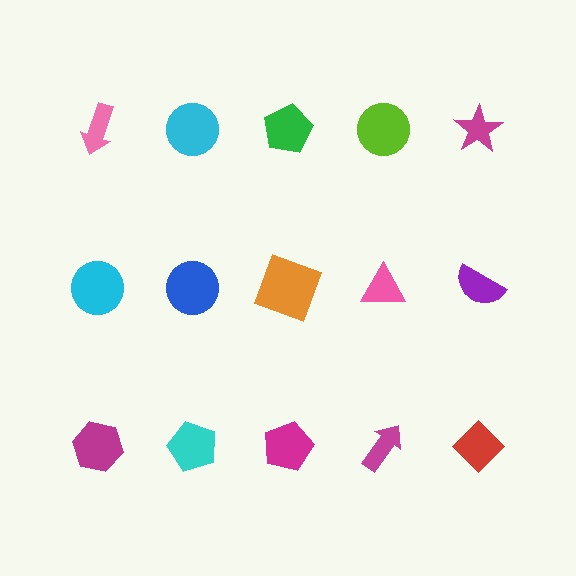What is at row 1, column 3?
A green pentagon.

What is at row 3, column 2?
A cyan pentagon.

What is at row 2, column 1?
A cyan circle.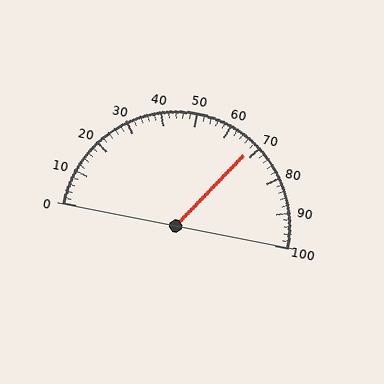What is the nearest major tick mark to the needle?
The nearest major tick mark is 70.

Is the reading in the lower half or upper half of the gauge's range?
The reading is in the upper half of the range (0 to 100).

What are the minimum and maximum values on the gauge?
The gauge ranges from 0 to 100.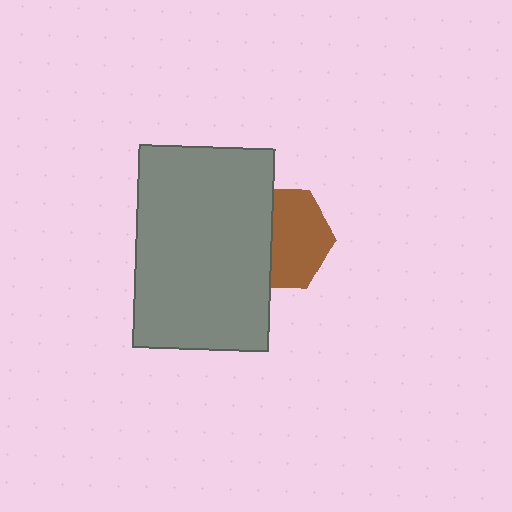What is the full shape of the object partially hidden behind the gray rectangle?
The partially hidden object is a brown hexagon.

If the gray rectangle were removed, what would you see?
You would see the complete brown hexagon.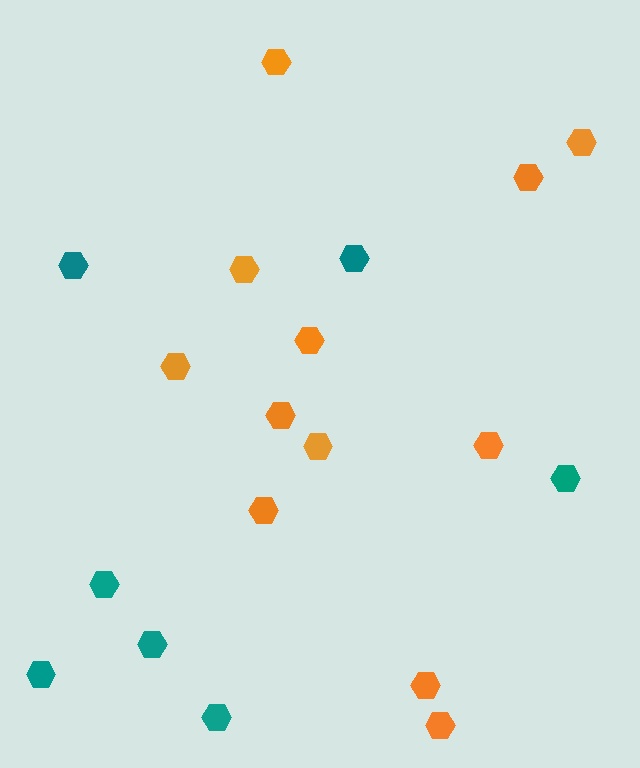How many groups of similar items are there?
There are 2 groups: one group of orange hexagons (12) and one group of teal hexagons (7).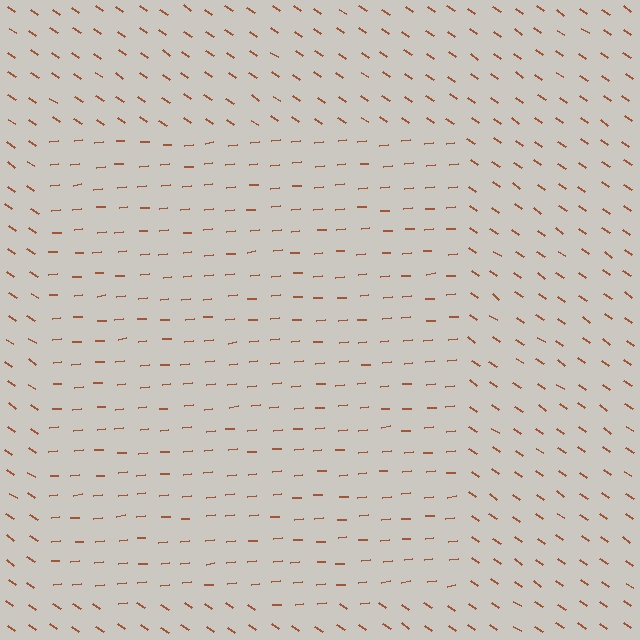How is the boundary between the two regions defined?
The boundary is defined purely by a change in line orientation (approximately 40 degrees difference). All lines are the same color and thickness.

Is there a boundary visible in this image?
Yes, there is a texture boundary formed by a change in line orientation.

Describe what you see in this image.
The image is filled with small brown line segments. A rectangle region in the image has lines oriented differently from the surrounding lines, creating a visible texture boundary.